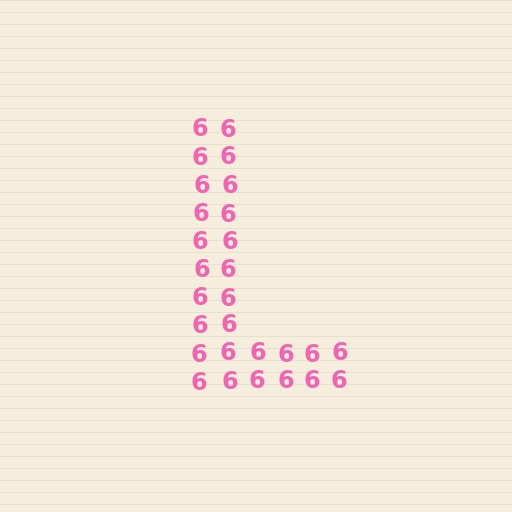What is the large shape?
The large shape is the letter L.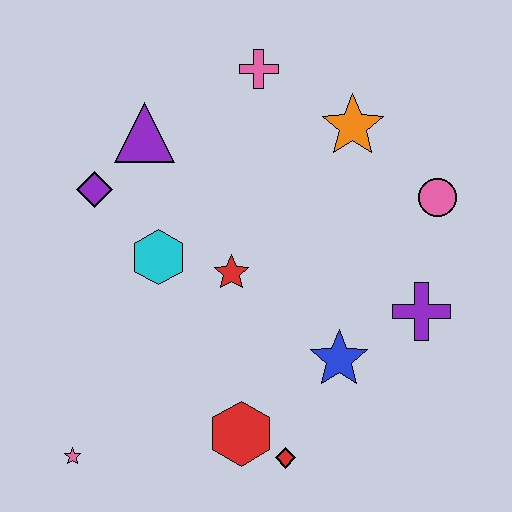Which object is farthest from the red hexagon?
The pink cross is farthest from the red hexagon.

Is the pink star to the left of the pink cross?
Yes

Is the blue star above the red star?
No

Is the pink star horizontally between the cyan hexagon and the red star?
No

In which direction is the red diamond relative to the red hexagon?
The red diamond is to the right of the red hexagon.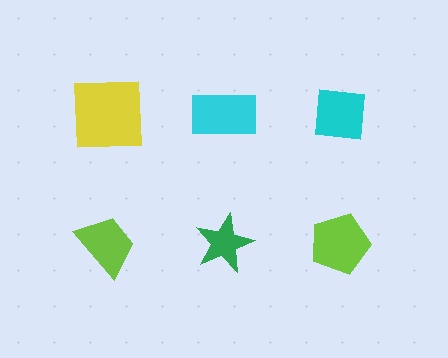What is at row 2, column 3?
A lime pentagon.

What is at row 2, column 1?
A lime trapezoid.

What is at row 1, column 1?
A yellow square.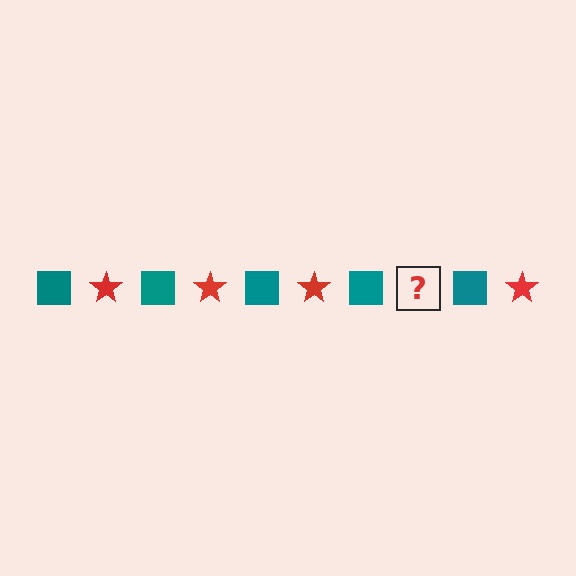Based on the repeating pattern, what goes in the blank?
The blank should be a red star.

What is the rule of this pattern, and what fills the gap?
The rule is that the pattern alternates between teal square and red star. The gap should be filled with a red star.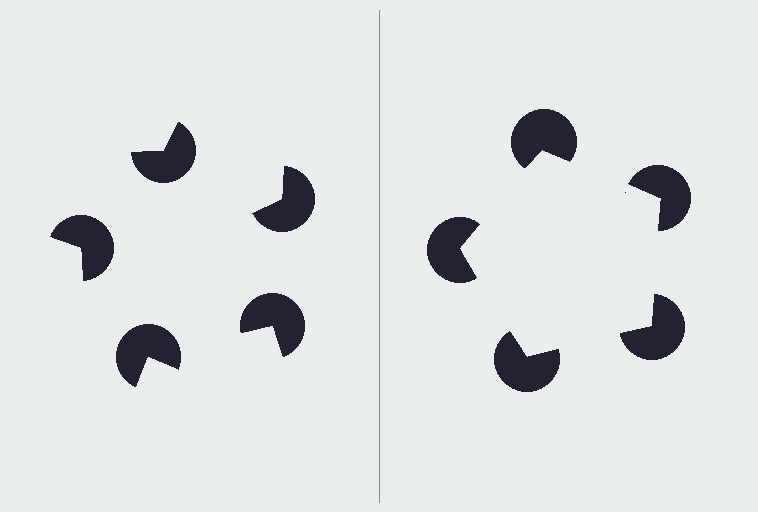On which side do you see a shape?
An illusory pentagon appears on the right side. On the left side the wedge cuts are rotated, so no coherent shape forms.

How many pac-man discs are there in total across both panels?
10 — 5 on each side.